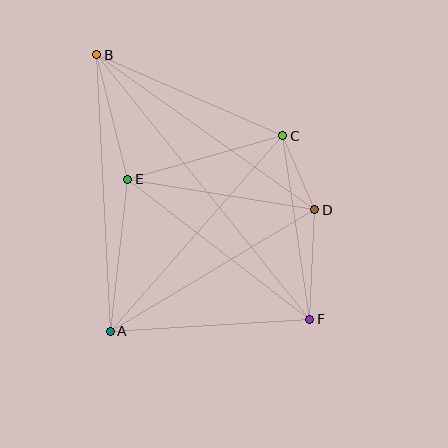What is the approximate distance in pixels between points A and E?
The distance between A and E is approximately 153 pixels.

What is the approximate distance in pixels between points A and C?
The distance between A and C is approximately 261 pixels.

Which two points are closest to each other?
Points C and D are closest to each other.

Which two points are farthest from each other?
Points B and F are farthest from each other.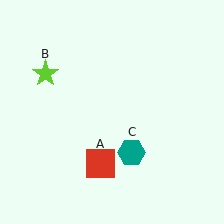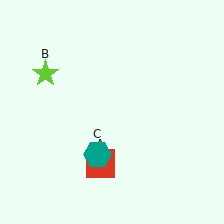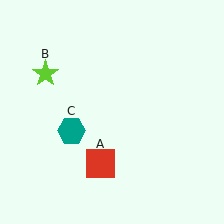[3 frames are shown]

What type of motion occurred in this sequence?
The teal hexagon (object C) rotated clockwise around the center of the scene.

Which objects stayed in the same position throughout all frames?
Red square (object A) and lime star (object B) remained stationary.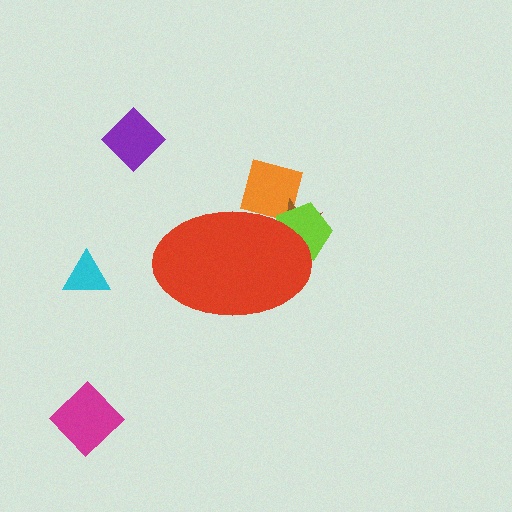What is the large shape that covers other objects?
A red ellipse.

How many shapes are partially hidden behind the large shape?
3 shapes are partially hidden.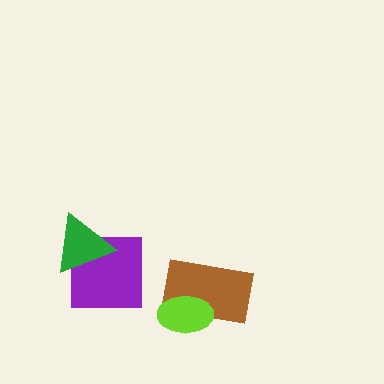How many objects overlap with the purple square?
1 object overlaps with the purple square.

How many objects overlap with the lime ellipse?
1 object overlaps with the lime ellipse.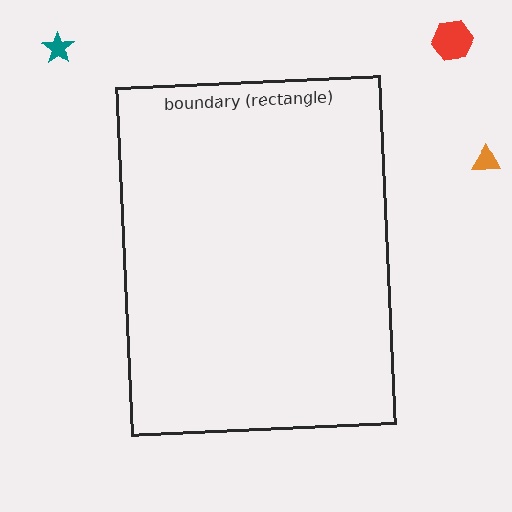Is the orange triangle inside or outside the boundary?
Outside.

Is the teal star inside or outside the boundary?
Outside.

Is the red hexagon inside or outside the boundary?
Outside.